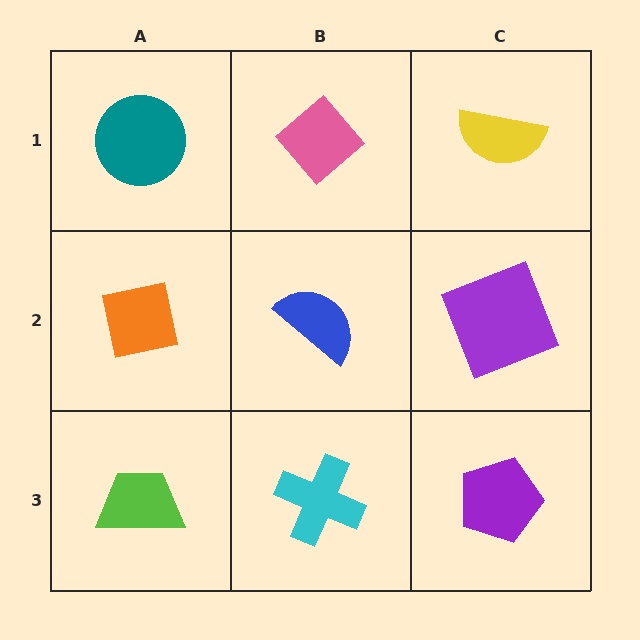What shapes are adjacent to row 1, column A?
An orange square (row 2, column A), a pink diamond (row 1, column B).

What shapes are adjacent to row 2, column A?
A teal circle (row 1, column A), a lime trapezoid (row 3, column A), a blue semicircle (row 2, column B).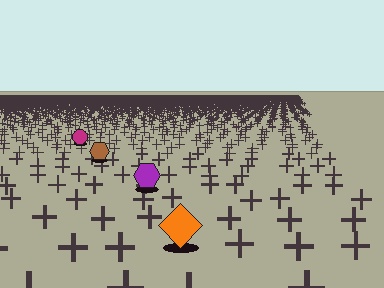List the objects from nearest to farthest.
From nearest to farthest: the orange diamond, the purple hexagon, the brown hexagon, the magenta circle.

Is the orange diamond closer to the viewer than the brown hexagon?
Yes. The orange diamond is closer — you can tell from the texture gradient: the ground texture is coarser near it.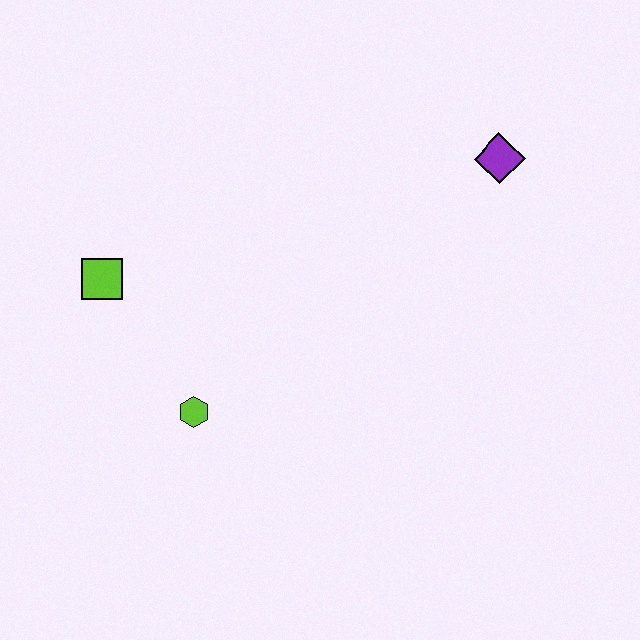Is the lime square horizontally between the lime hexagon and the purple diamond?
No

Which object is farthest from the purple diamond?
The lime square is farthest from the purple diamond.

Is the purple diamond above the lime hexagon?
Yes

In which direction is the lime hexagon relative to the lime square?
The lime hexagon is below the lime square.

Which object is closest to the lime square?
The lime hexagon is closest to the lime square.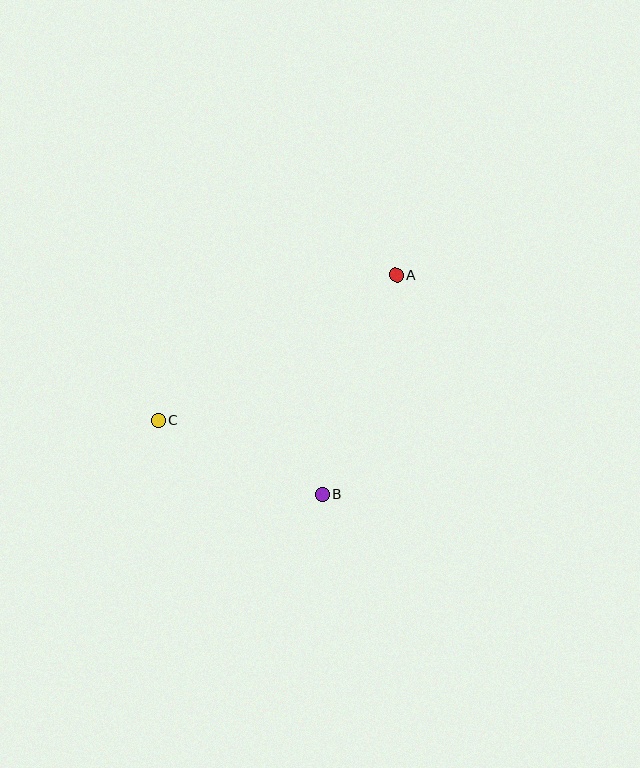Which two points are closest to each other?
Points B and C are closest to each other.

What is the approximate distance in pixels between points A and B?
The distance between A and B is approximately 232 pixels.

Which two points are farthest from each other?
Points A and C are farthest from each other.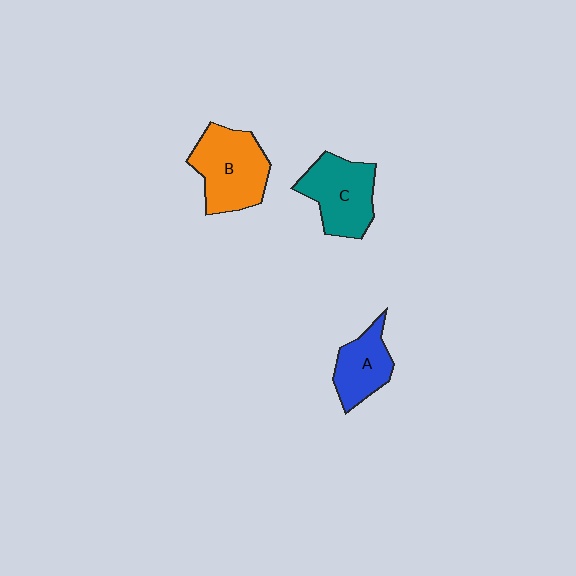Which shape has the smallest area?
Shape A (blue).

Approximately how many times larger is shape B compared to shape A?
Approximately 1.5 times.